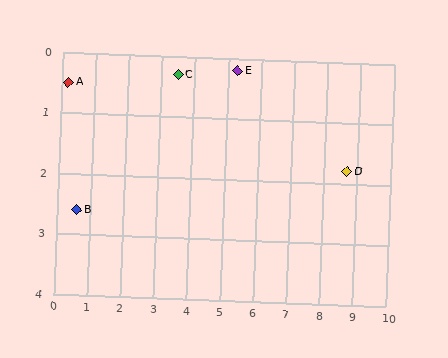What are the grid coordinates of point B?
Point B is at approximately (0.6, 2.6).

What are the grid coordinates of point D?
Point D is at approximately (8.7, 1.8).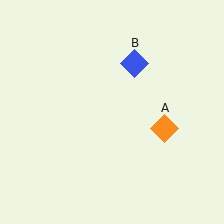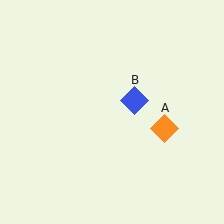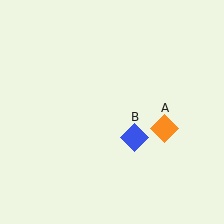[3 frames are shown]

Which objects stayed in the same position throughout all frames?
Orange diamond (object A) remained stationary.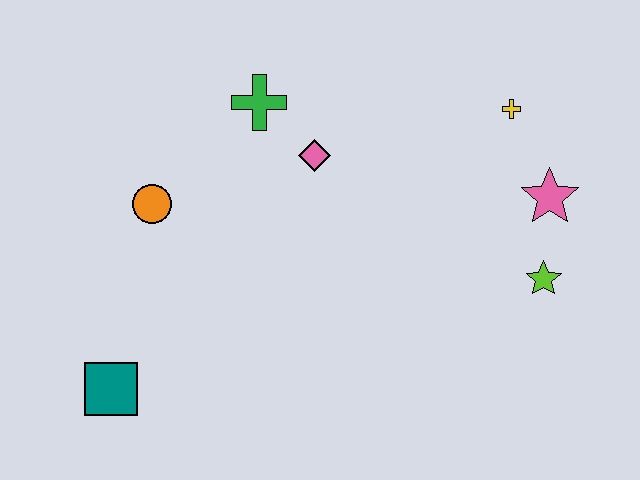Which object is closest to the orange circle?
The green cross is closest to the orange circle.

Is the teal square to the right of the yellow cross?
No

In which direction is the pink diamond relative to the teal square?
The pink diamond is above the teal square.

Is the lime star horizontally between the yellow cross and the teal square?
No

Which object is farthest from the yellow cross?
The teal square is farthest from the yellow cross.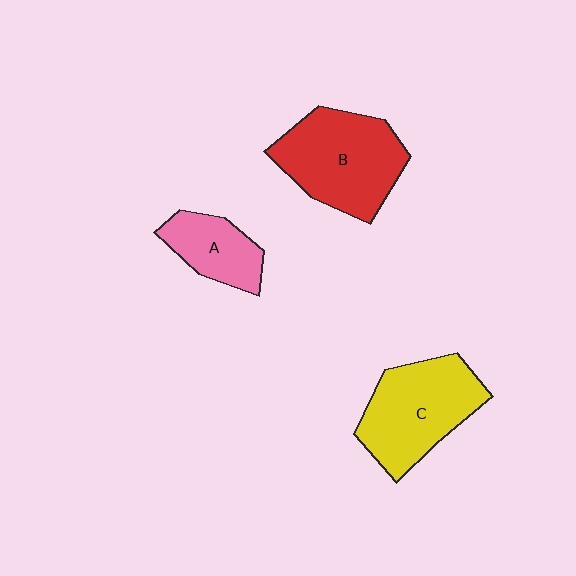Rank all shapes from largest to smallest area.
From largest to smallest: B (red), C (yellow), A (pink).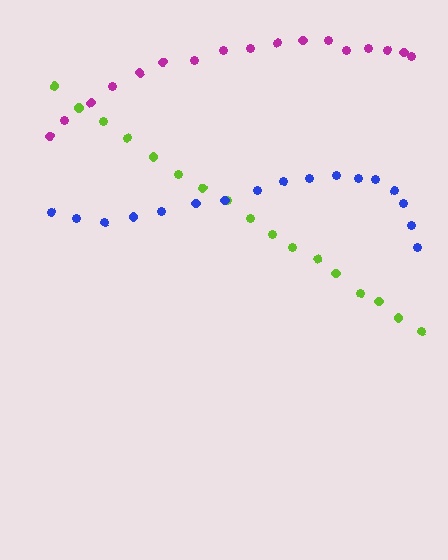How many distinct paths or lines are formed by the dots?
There are 3 distinct paths.